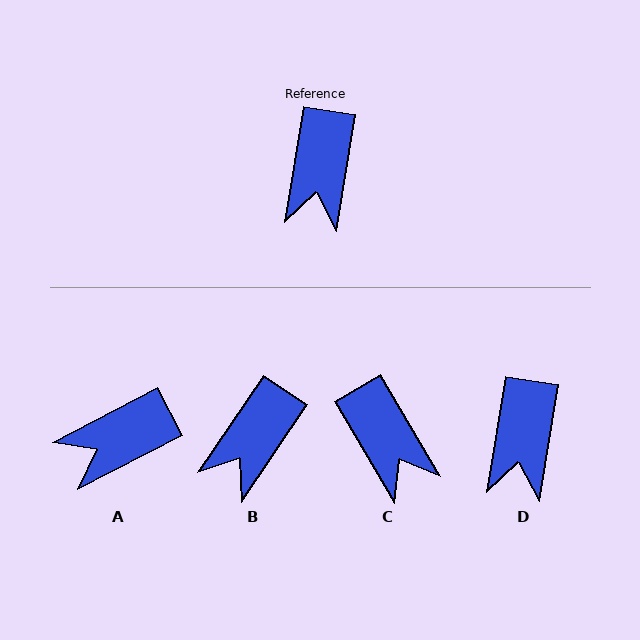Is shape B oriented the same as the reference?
No, it is off by about 25 degrees.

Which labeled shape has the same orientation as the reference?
D.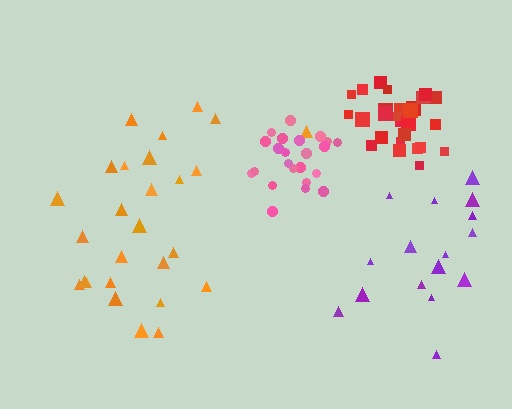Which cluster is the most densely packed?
Red.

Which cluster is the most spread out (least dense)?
Orange.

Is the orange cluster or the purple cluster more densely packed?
Purple.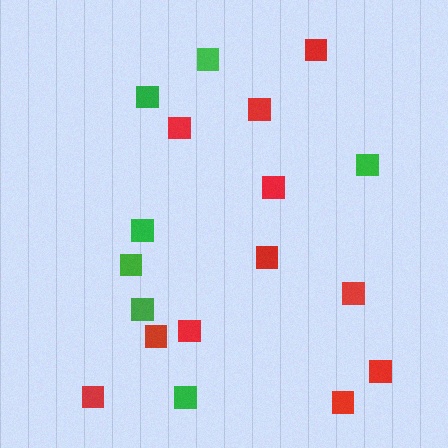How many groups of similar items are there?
There are 2 groups: one group of green squares (7) and one group of red squares (11).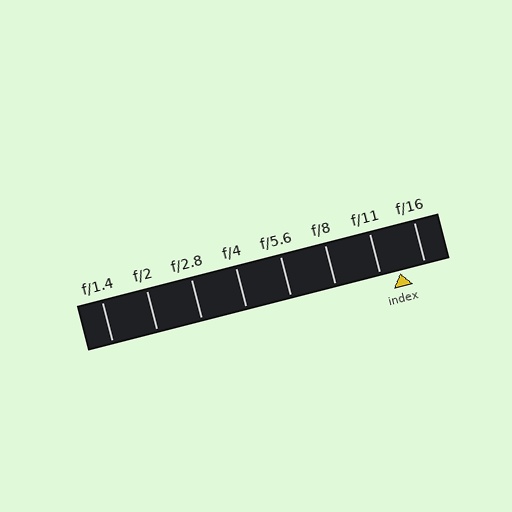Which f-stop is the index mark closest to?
The index mark is closest to f/11.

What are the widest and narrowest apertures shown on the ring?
The widest aperture shown is f/1.4 and the narrowest is f/16.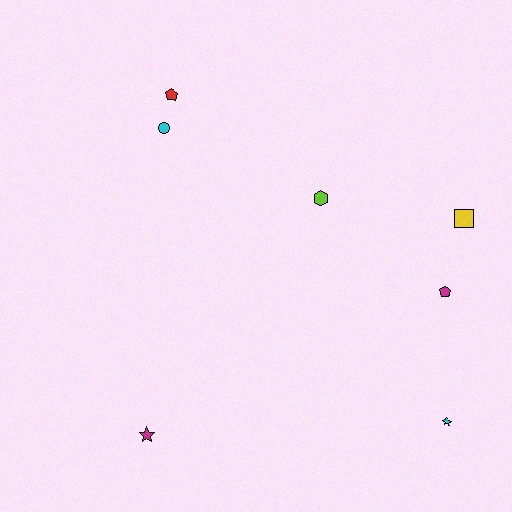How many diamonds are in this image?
There are no diamonds.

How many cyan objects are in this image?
There are 2 cyan objects.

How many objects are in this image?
There are 7 objects.